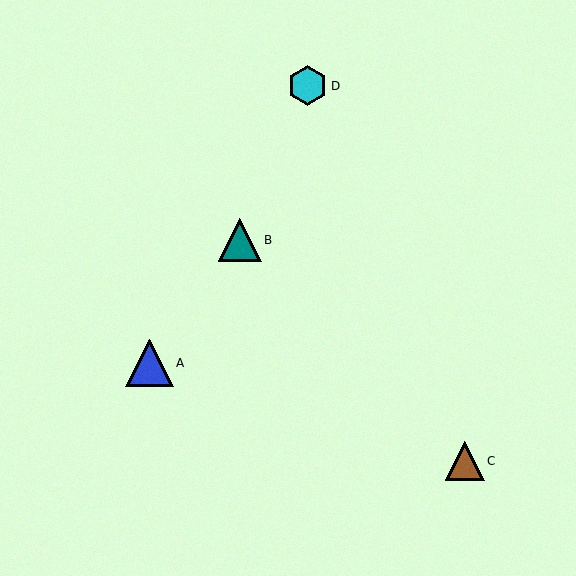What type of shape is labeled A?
Shape A is a blue triangle.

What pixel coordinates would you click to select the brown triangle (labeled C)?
Click at (465, 461) to select the brown triangle C.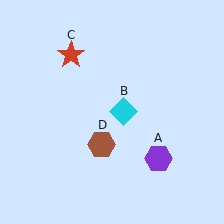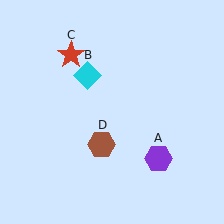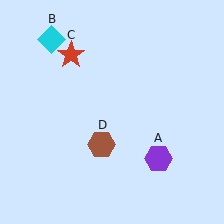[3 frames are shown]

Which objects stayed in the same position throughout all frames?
Purple hexagon (object A) and red star (object C) and brown hexagon (object D) remained stationary.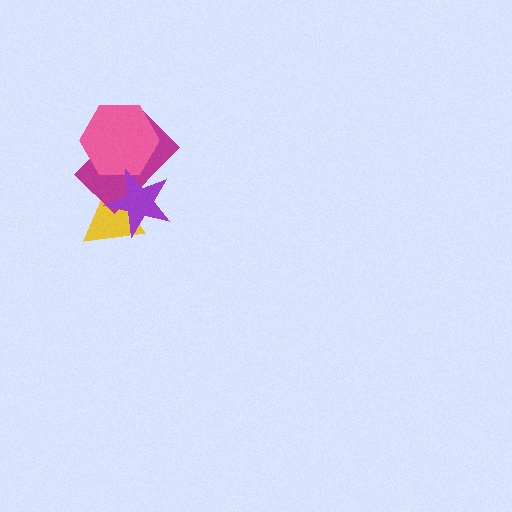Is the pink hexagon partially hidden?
Yes, it is partially covered by another shape.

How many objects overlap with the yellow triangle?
2 objects overlap with the yellow triangle.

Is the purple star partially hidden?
No, no other shape covers it.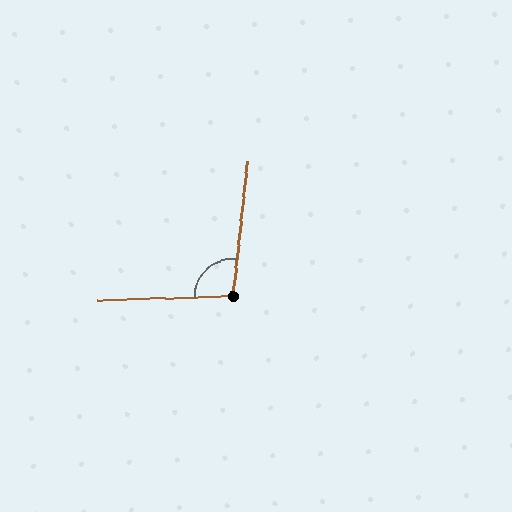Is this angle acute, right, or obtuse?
It is obtuse.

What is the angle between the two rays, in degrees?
Approximately 98 degrees.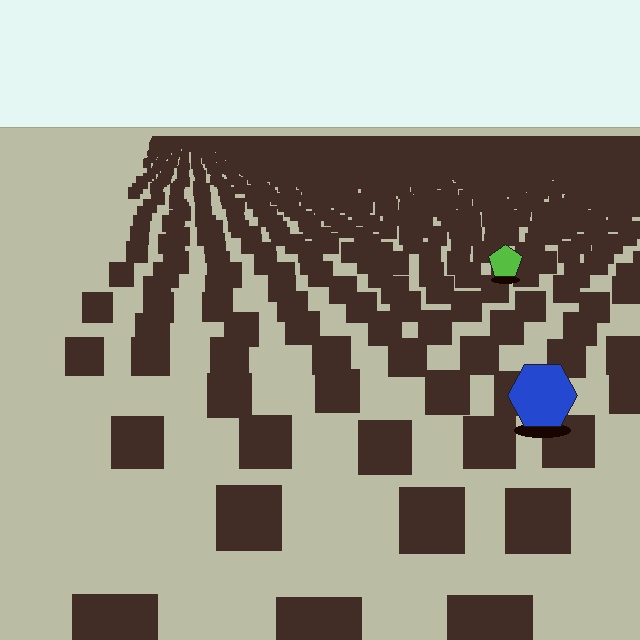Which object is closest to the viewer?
The blue hexagon is closest. The texture marks near it are larger and more spread out.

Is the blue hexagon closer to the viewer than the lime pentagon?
Yes. The blue hexagon is closer — you can tell from the texture gradient: the ground texture is coarser near it.